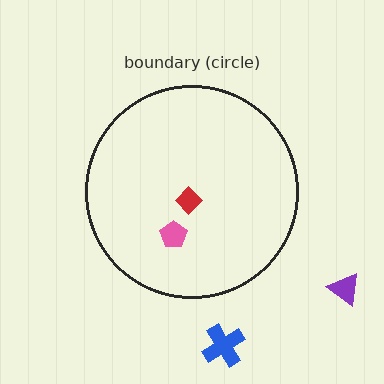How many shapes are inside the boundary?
2 inside, 2 outside.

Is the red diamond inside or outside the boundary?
Inside.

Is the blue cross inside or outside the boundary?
Outside.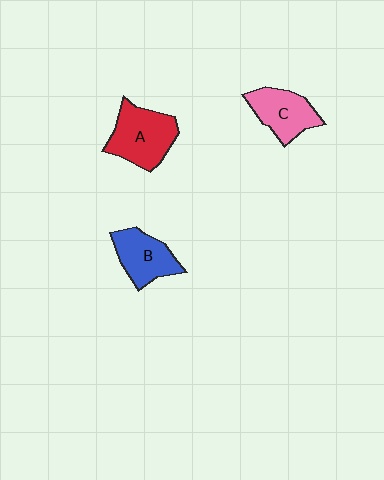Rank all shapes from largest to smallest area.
From largest to smallest: A (red), C (pink), B (blue).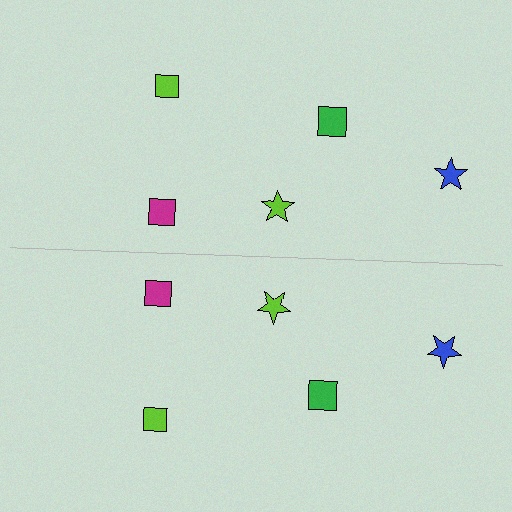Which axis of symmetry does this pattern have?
The pattern has a horizontal axis of symmetry running through the center of the image.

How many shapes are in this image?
There are 10 shapes in this image.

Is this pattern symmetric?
Yes, this pattern has bilateral (reflection) symmetry.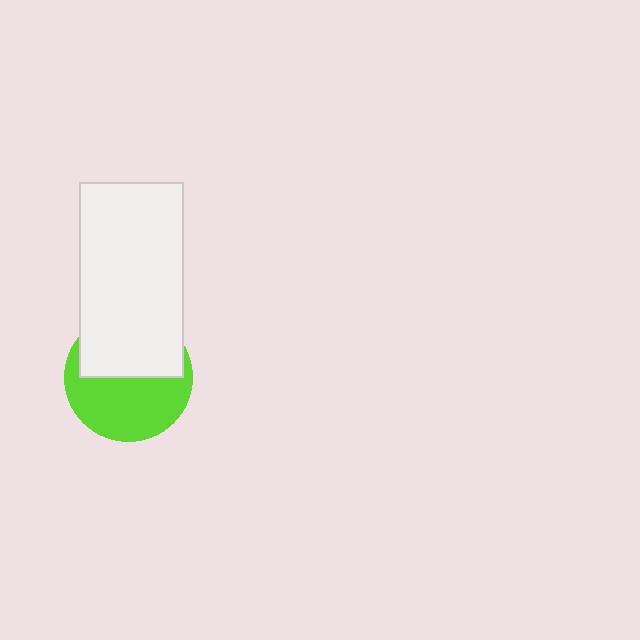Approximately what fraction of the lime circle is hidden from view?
Roughly 45% of the lime circle is hidden behind the white rectangle.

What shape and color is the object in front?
The object in front is a white rectangle.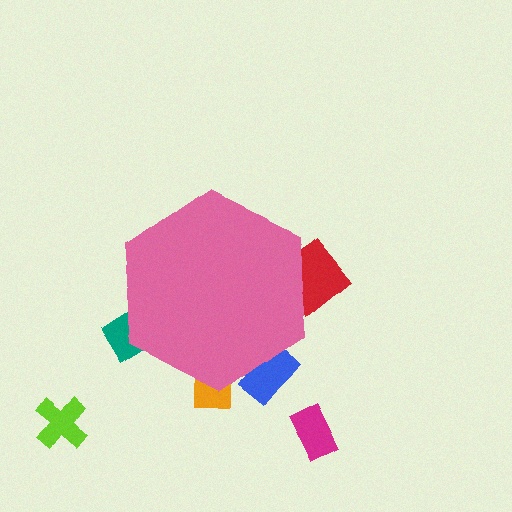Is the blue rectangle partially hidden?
Yes, the blue rectangle is partially hidden behind the pink hexagon.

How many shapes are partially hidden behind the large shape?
4 shapes are partially hidden.